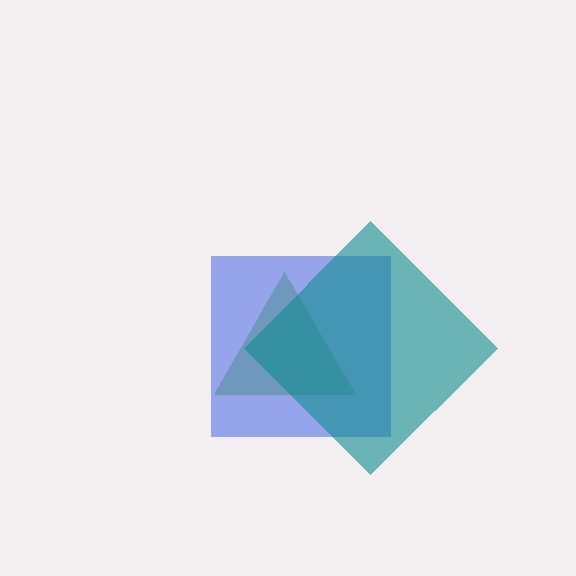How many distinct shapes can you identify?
There are 3 distinct shapes: a lime triangle, a blue square, a teal diamond.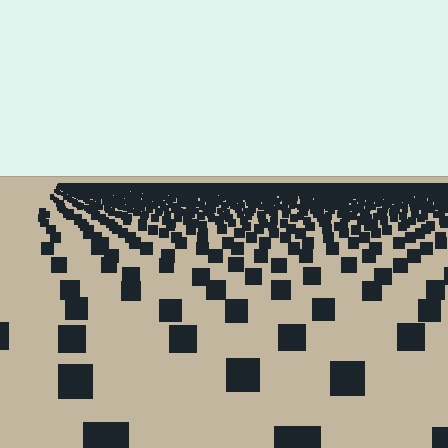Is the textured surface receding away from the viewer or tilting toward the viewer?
The surface is receding away from the viewer. Texture elements get smaller and denser toward the top.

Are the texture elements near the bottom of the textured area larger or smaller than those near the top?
Larger. Near the bottom, elements are closer to the viewer and appear at a bigger on-screen size.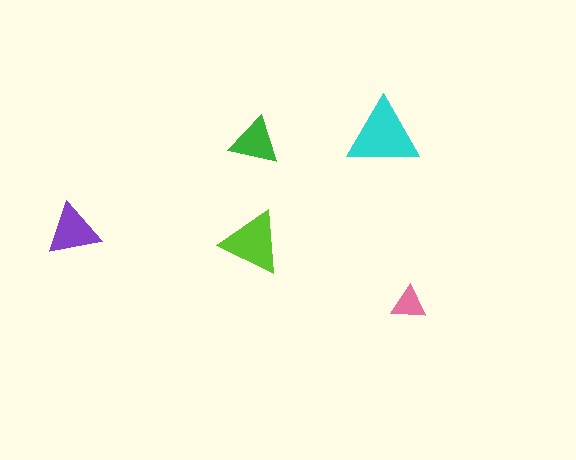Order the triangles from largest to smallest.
the cyan one, the lime one, the purple one, the green one, the pink one.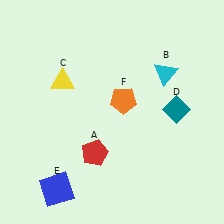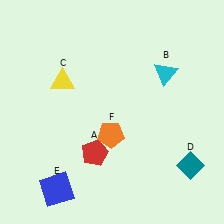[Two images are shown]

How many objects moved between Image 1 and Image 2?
2 objects moved between the two images.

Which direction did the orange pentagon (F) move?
The orange pentagon (F) moved down.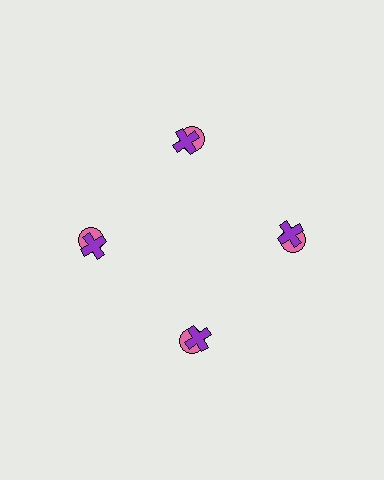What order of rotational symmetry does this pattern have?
This pattern has 4-fold rotational symmetry.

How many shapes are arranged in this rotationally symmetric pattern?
There are 8 shapes, arranged in 4 groups of 2.